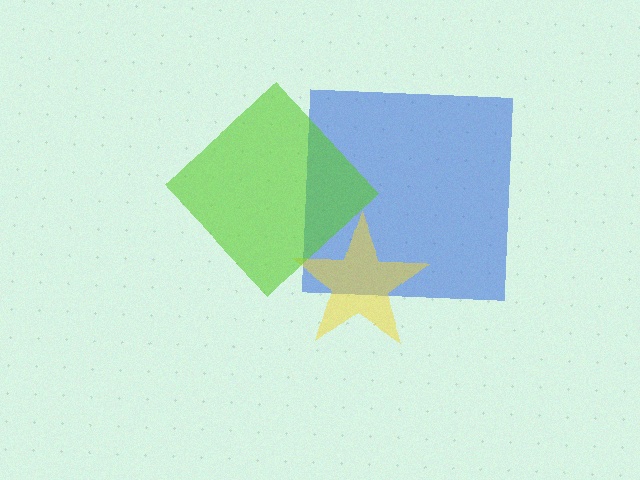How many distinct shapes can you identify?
There are 3 distinct shapes: a blue square, a yellow star, a lime diamond.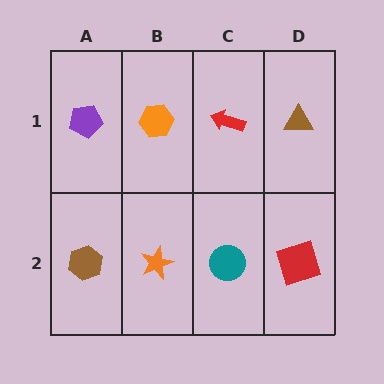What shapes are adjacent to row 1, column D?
A red square (row 2, column D), a red arrow (row 1, column C).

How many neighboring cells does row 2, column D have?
2.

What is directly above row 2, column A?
A purple pentagon.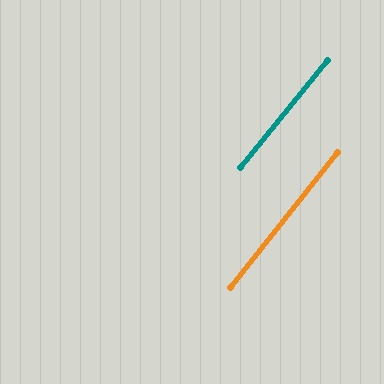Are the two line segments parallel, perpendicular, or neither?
Parallel — their directions differ by only 0.4°.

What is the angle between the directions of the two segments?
Approximately 0 degrees.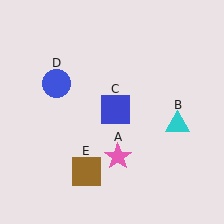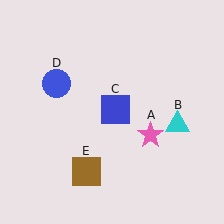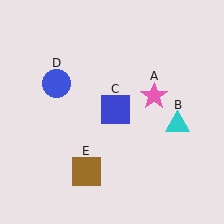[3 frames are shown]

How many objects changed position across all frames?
1 object changed position: pink star (object A).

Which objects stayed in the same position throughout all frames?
Cyan triangle (object B) and blue square (object C) and blue circle (object D) and brown square (object E) remained stationary.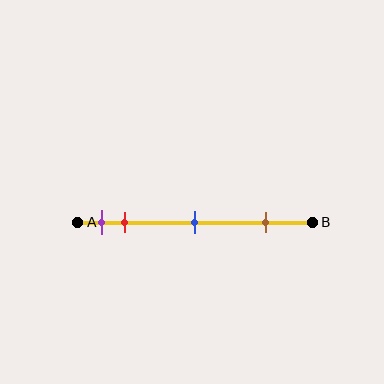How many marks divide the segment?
There are 4 marks dividing the segment.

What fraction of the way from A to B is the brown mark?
The brown mark is approximately 80% (0.8) of the way from A to B.